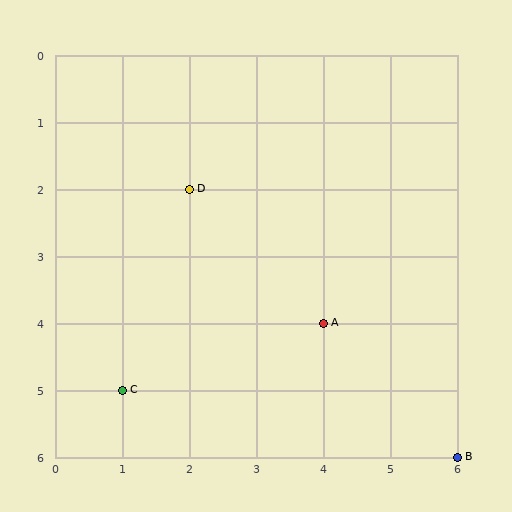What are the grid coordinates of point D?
Point D is at grid coordinates (2, 2).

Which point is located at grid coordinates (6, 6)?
Point B is at (6, 6).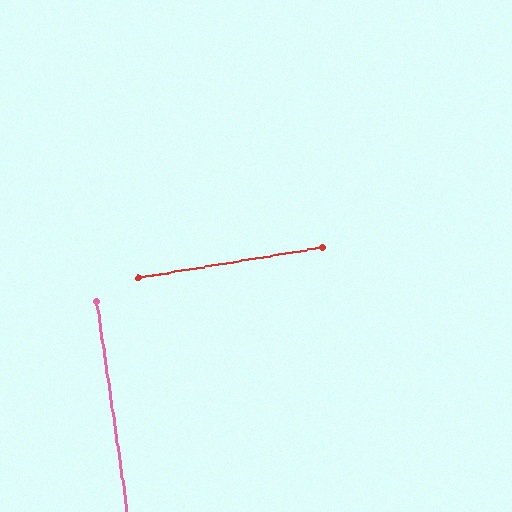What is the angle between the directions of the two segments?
Approximately 89 degrees.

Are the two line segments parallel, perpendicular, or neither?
Perpendicular — they meet at approximately 89°.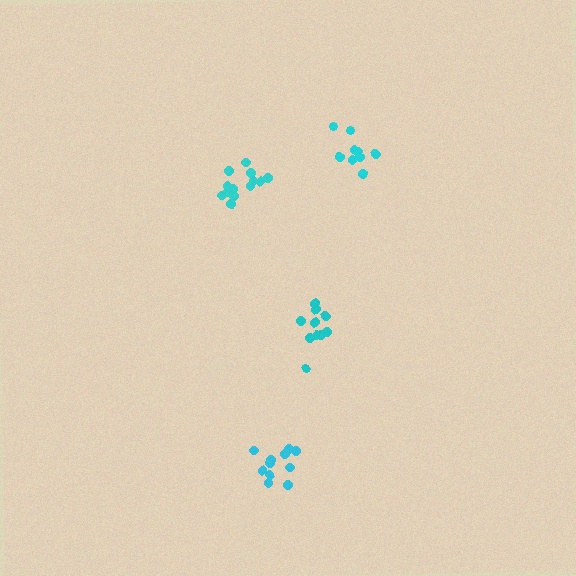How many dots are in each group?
Group 1: 10 dots, Group 2: 11 dots, Group 3: 10 dots, Group 4: 13 dots (44 total).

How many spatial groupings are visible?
There are 4 spatial groupings.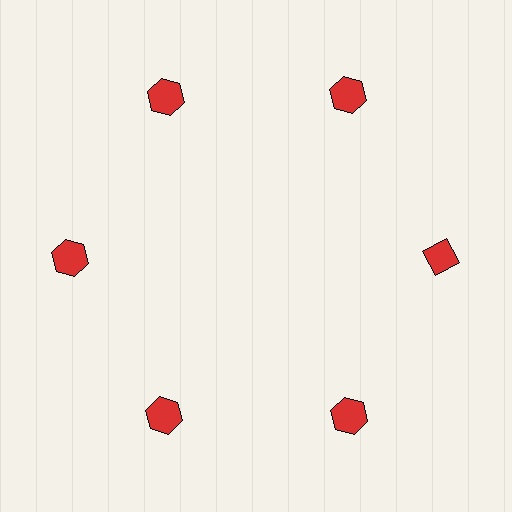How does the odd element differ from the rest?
It has a different shape: diamond instead of hexagon.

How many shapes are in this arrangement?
There are 6 shapes arranged in a ring pattern.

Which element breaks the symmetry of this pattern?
The red diamond at roughly the 3 o'clock position breaks the symmetry. All other shapes are red hexagons.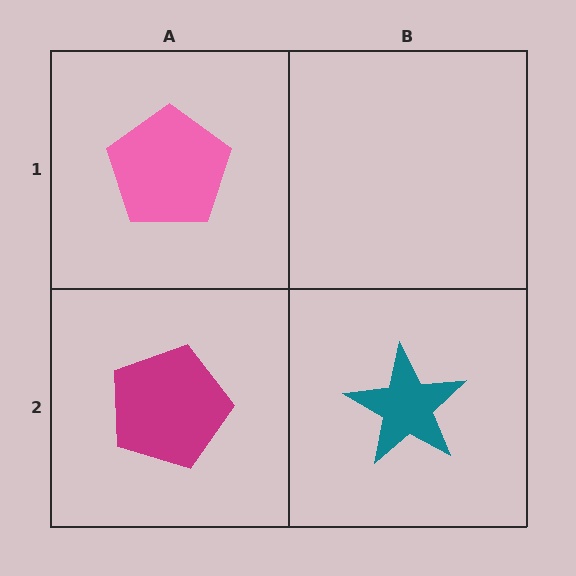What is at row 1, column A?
A pink pentagon.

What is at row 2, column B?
A teal star.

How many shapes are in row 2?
2 shapes.